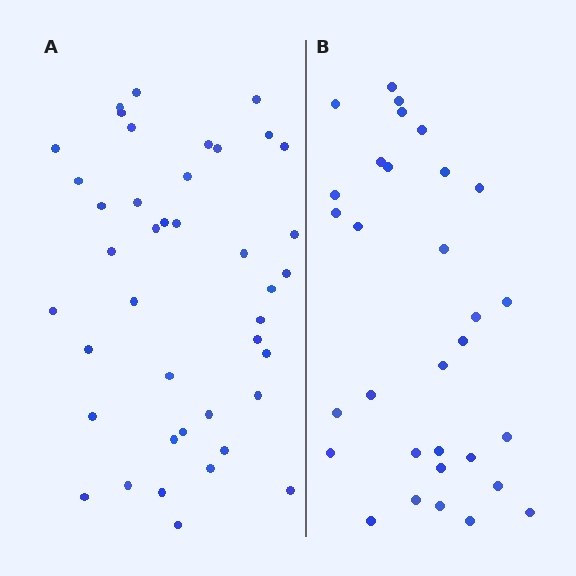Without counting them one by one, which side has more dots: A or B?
Region A (the left region) has more dots.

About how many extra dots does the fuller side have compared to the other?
Region A has roughly 10 or so more dots than region B.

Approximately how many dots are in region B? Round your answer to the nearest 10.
About 30 dots. (The exact count is 31, which rounds to 30.)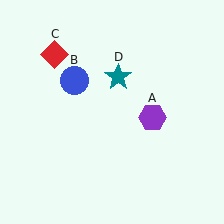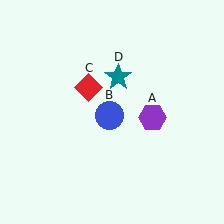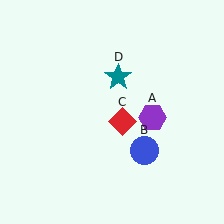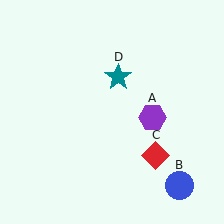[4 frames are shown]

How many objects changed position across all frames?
2 objects changed position: blue circle (object B), red diamond (object C).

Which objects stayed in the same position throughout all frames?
Purple hexagon (object A) and teal star (object D) remained stationary.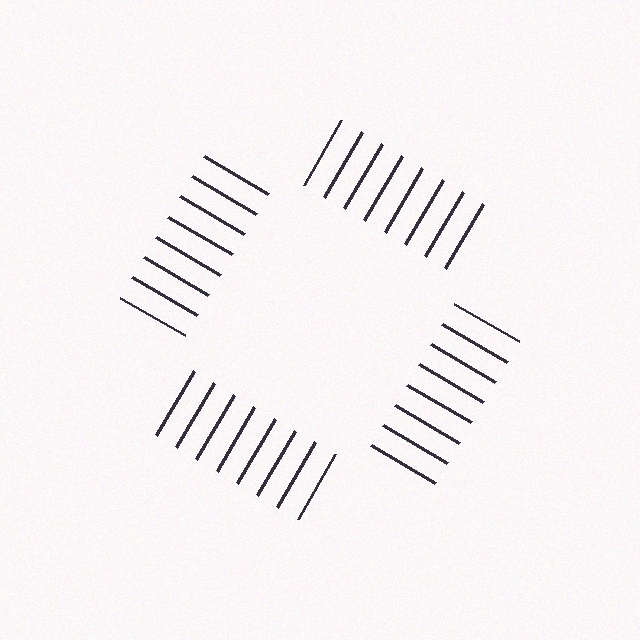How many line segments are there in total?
32 — 8 along each of the 4 edges.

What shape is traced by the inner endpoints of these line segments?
An illusory square — the line segments terminate on its edges but no continuous stroke is drawn.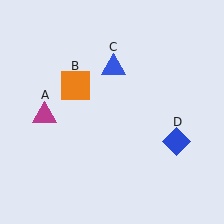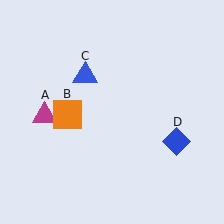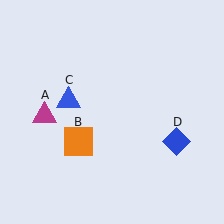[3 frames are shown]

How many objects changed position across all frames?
2 objects changed position: orange square (object B), blue triangle (object C).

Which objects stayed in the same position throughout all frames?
Magenta triangle (object A) and blue diamond (object D) remained stationary.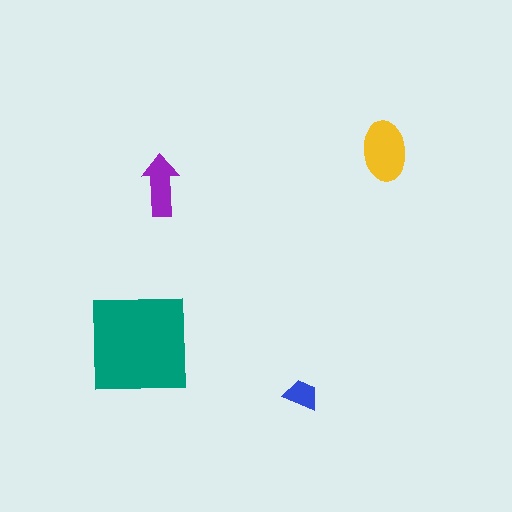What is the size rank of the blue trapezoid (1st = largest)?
4th.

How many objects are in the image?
There are 4 objects in the image.